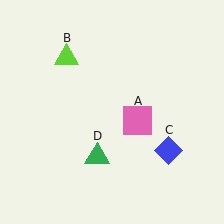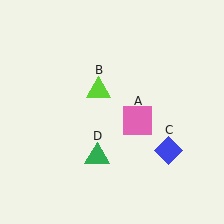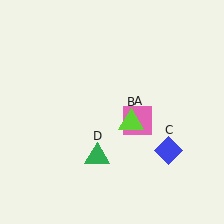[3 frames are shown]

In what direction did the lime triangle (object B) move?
The lime triangle (object B) moved down and to the right.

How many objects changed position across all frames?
1 object changed position: lime triangle (object B).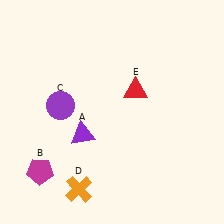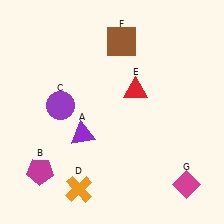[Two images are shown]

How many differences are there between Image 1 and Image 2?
There are 2 differences between the two images.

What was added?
A brown square (F), a magenta diamond (G) were added in Image 2.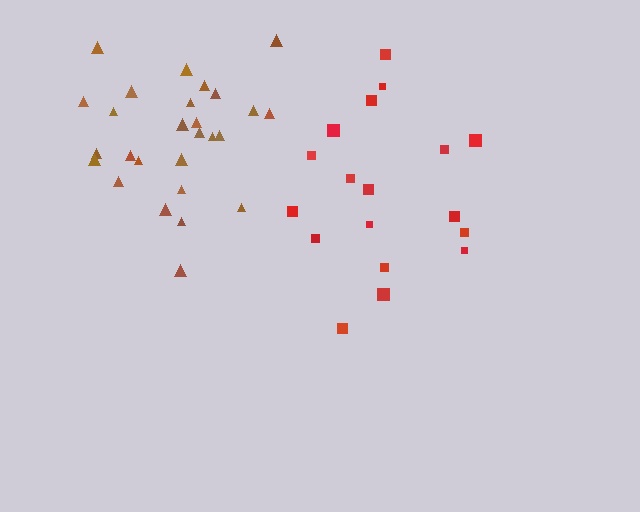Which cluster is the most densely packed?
Brown.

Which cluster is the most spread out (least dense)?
Red.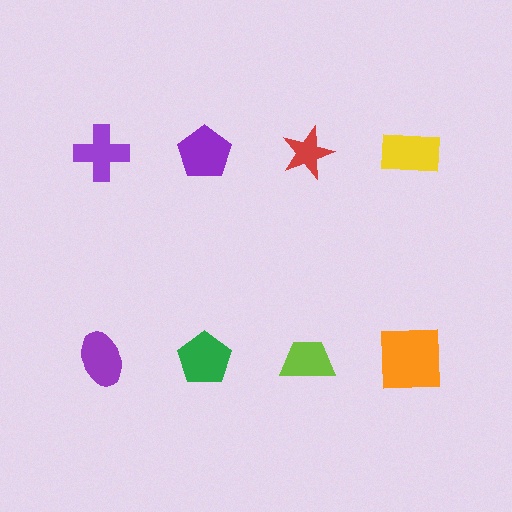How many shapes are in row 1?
4 shapes.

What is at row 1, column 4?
A yellow rectangle.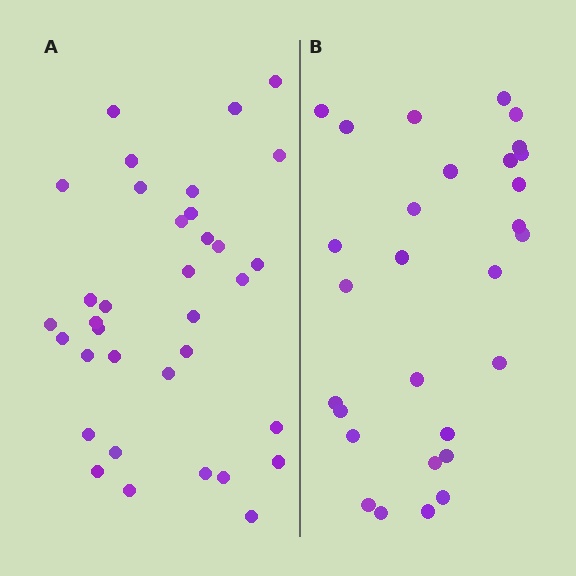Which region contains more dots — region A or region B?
Region A (the left region) has more dots.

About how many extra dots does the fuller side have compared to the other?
Region A has about 6 more dots than region B.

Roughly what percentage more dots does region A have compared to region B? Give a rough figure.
About 20% more.